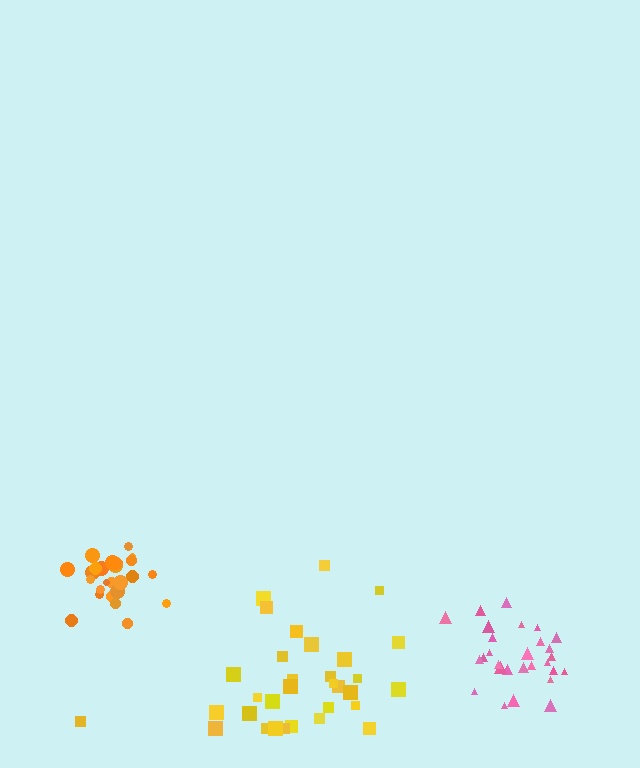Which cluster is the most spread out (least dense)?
Yellow.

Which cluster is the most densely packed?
Orange.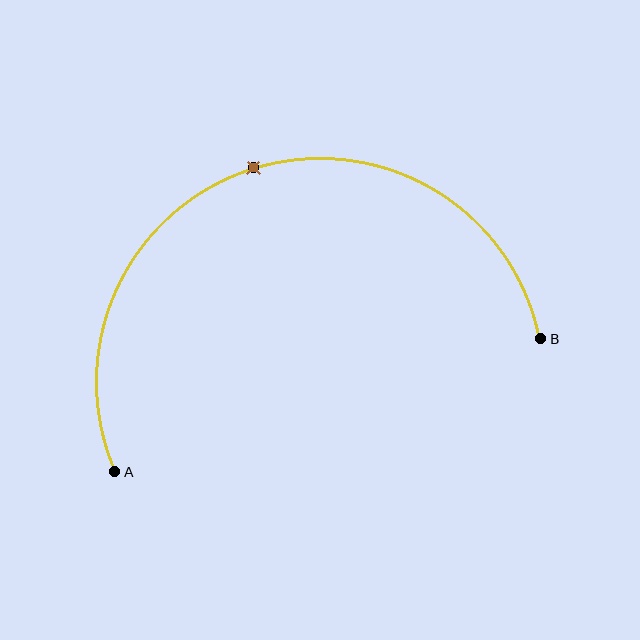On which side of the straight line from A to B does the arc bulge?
The arc bulges above the straight line connecting A and B.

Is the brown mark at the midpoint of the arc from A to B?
Yes. The brown mark lies on the arc at equal arc-length from both A and B — it is the arc midpoint.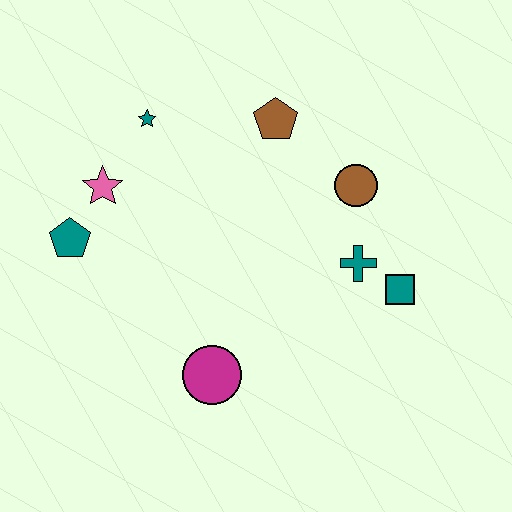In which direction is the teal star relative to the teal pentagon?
The teal star is above the teal pentagon.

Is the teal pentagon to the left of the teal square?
Yes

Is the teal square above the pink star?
No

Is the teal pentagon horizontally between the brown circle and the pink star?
No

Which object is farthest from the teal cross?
The teal pentagon is farthest from the teal cross.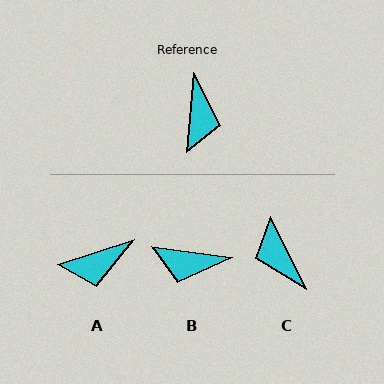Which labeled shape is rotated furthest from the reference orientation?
C, about 149 degrees away.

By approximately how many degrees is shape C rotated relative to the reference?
Approximately 149 degrees clockwise.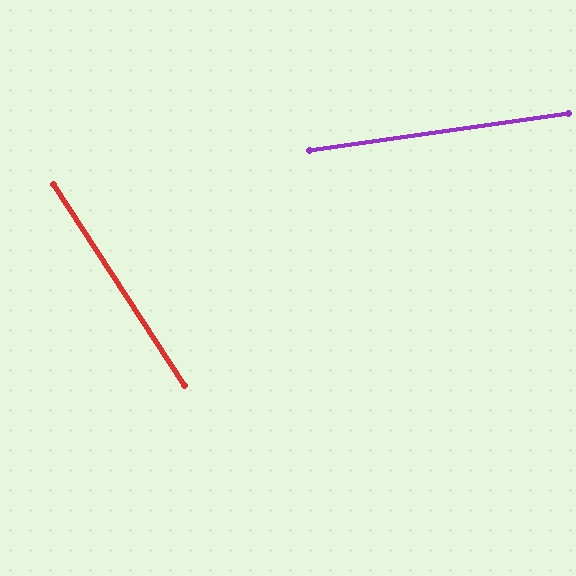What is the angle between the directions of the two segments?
Approximately 65 degrees.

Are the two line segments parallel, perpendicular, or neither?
Neither parallel nor perpendicular — they differ by about 65°.